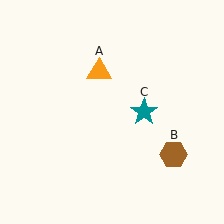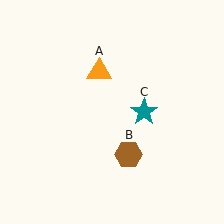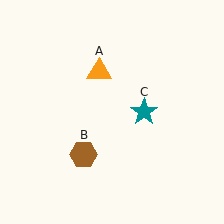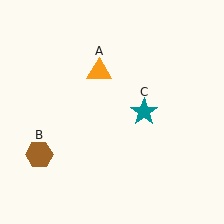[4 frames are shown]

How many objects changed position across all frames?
1 object changed position: brown hexagon (object B).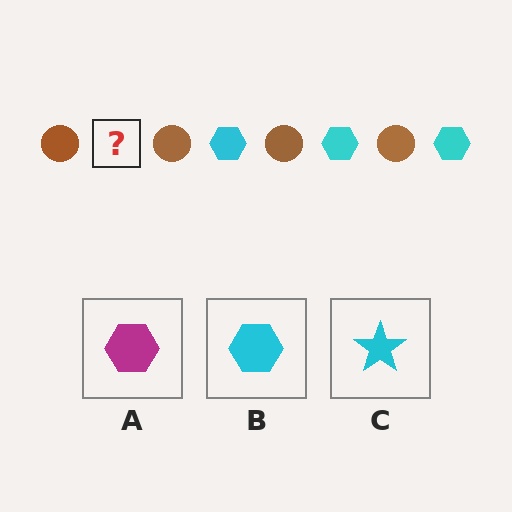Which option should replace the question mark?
Option B.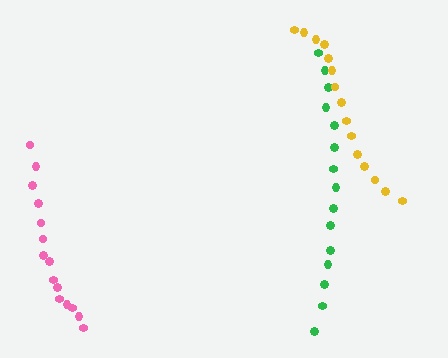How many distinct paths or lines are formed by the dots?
There are 3 distinct paths.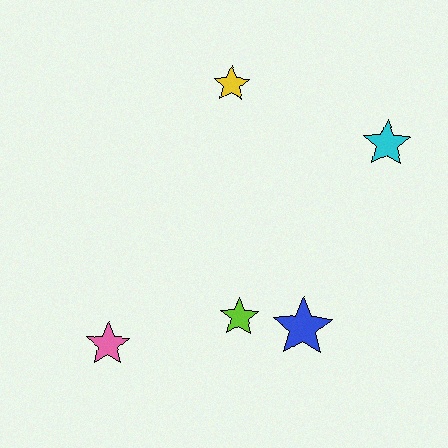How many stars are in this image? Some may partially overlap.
There are 5 stars.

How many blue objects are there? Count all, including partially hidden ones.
There is 1 blue object.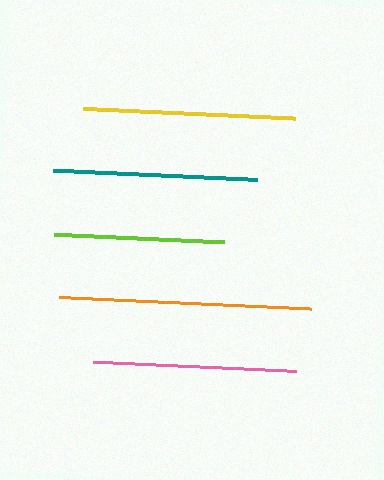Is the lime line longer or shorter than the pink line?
The pink line is longer than the lime line.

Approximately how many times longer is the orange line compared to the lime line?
The orange line is approximately 1.5 times the length of the lime line.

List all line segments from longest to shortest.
From longest to shortest: orange, yellow, pink, teal, lime.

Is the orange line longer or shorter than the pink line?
The orange line is longer than the pink line.